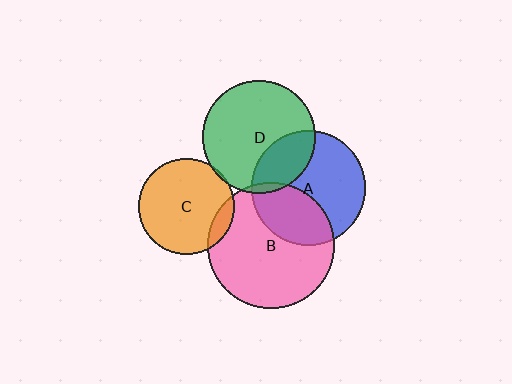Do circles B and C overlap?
Yes.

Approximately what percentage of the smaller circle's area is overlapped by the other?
Approximately 10%.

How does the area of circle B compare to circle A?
Approximately 1.2 times.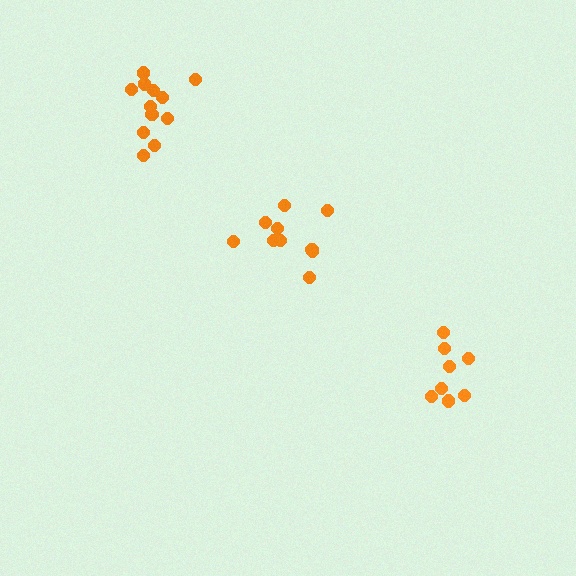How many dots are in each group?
Group 1: 12 dots, Group 2: 10 dots, Group 3: 8 dots (30 total).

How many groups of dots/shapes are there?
There are 3 groups.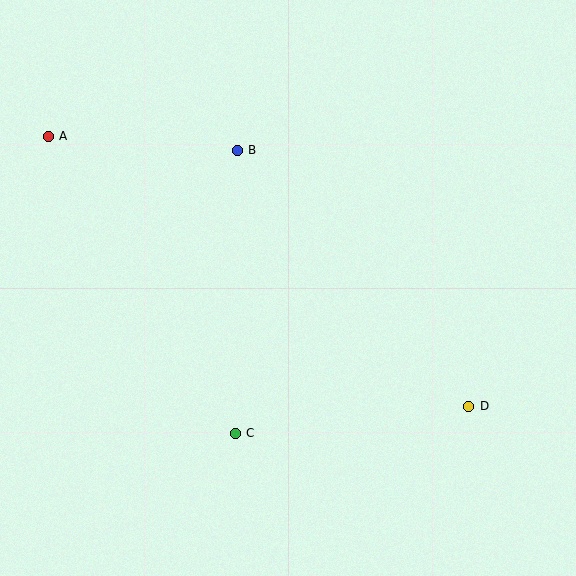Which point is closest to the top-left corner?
Point A is closest to the top-left corner.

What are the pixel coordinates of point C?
Point C is at (235, 433).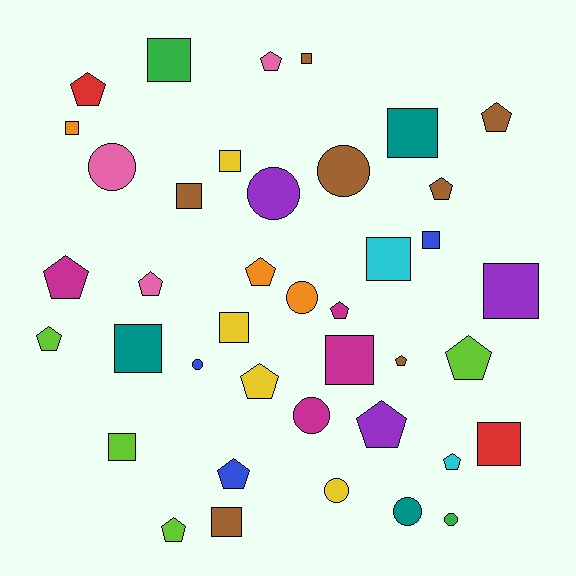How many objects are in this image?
There are 40 objects.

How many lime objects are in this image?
There are 4 lime objects.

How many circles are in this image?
There are 9 circles.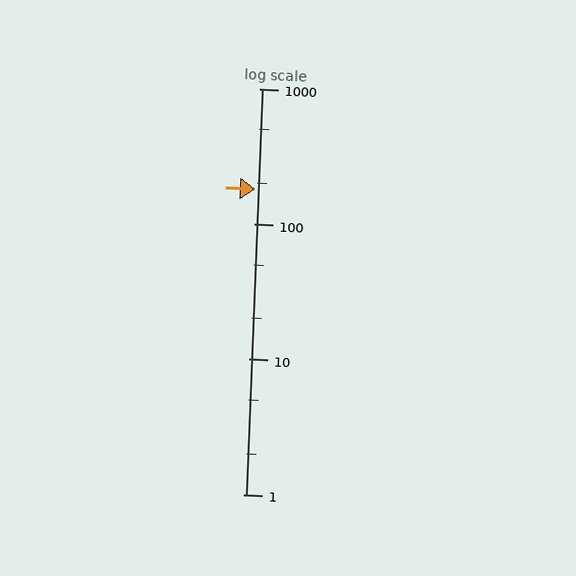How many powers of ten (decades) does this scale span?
The scale spans 3 decades, from 1 to 1000.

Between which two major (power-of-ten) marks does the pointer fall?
The pointer is between 100 and 1000.